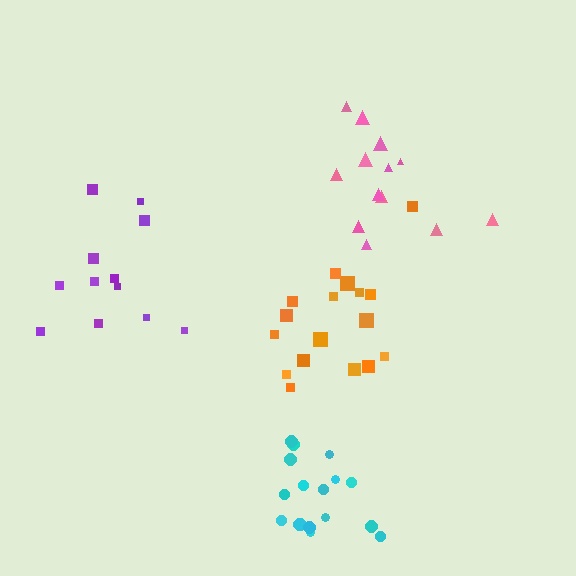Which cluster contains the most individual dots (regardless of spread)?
Cyan (17).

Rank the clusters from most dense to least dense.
cyan, orange, pink, purple.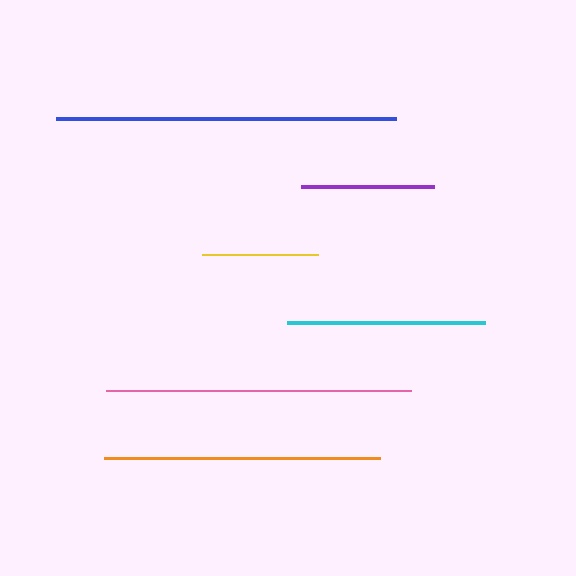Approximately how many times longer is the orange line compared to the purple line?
The orange line is approximately 2.1 times the length of the purple line.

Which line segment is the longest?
The blue line is the longest at approximately 339 pixels.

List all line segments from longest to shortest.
From longest to shortest: blue, pink, orange, cyan, purple, yellow.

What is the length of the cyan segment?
The cyan segment is approximately 198 pixels long.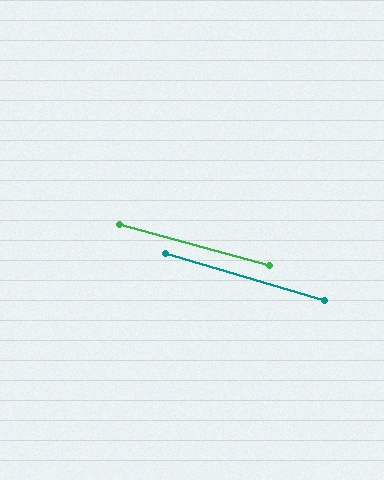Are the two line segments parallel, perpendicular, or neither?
Parallel — their directions differ by only 1.1°.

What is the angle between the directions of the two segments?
Approximately 1 degree.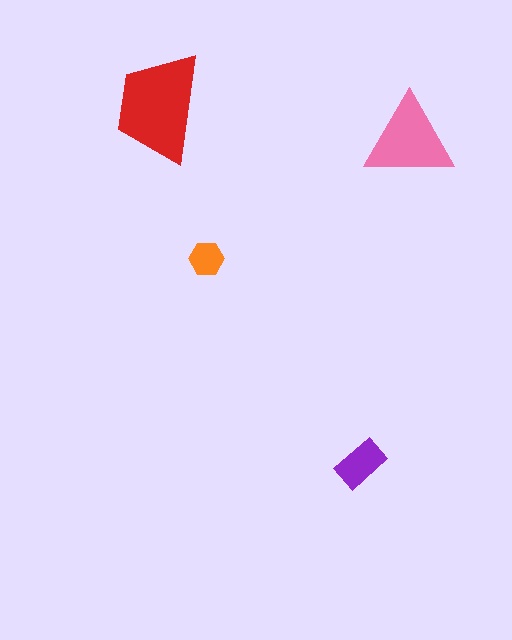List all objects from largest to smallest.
The red trapezoid, the pink triangle, the purple rectangle, the orange hexagon.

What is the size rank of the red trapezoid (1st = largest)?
1st.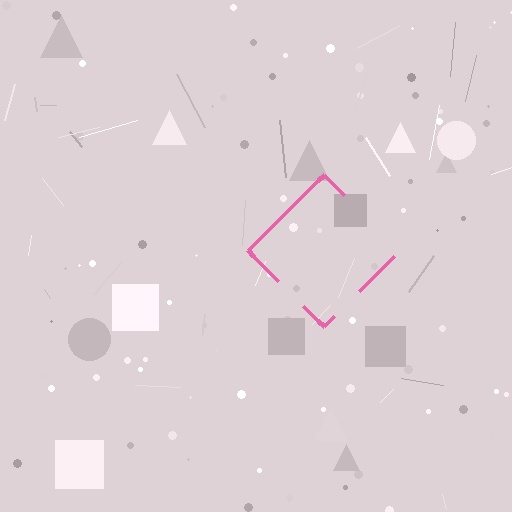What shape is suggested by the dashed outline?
The dashed outline suggests a diamond.